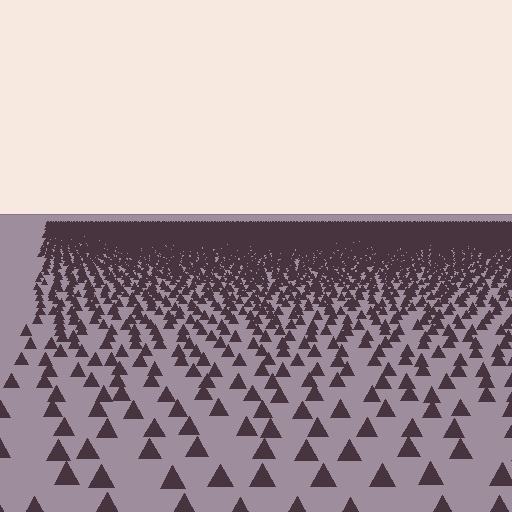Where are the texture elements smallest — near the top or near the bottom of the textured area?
Near the top.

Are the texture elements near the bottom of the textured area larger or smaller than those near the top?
Larger. Near the bottom, elements are closer to the viewer and appear at a bigger on-screen size.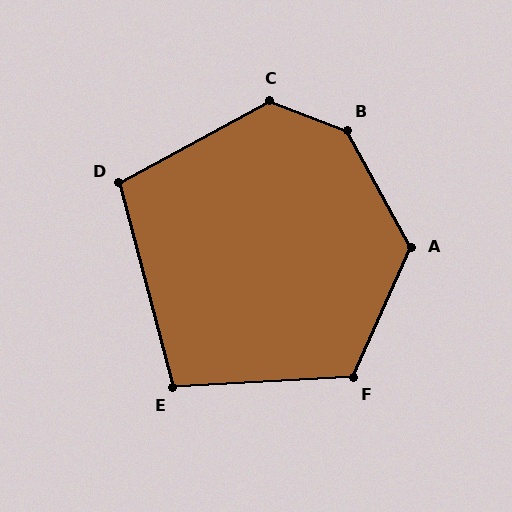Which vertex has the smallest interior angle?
E, at approximately 102 degrees.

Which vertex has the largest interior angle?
B, at approximately 139 degrees.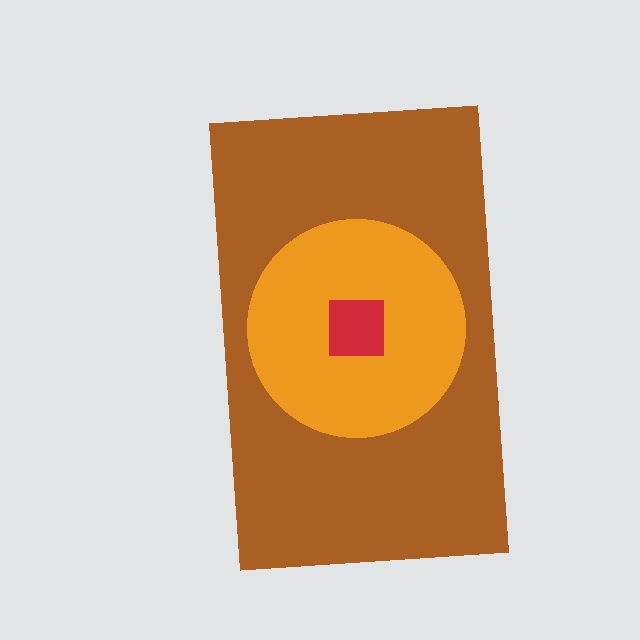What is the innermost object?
The red square.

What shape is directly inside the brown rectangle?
The orange circle.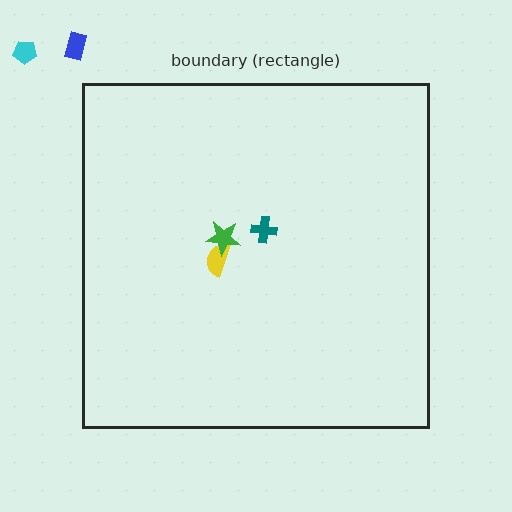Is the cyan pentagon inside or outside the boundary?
Outside.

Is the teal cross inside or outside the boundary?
Inside.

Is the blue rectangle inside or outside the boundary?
Outside.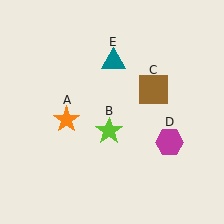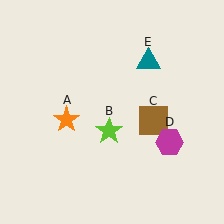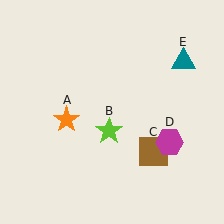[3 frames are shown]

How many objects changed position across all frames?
2 objects changed position: brown square (object C), teal triangle (object E).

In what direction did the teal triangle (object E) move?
The teal triangle (object E) moved right.